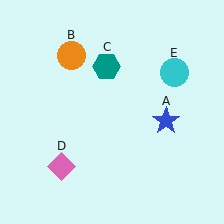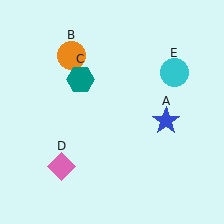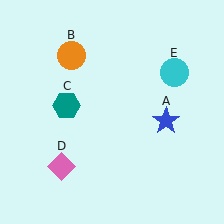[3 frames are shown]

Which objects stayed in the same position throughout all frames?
Blue star (object A) and orange circle (object B) and pink diamond (object D) and cyan circle (object E) remained stationary.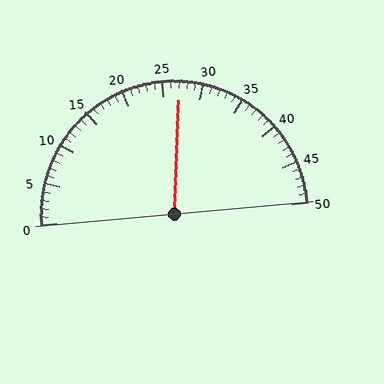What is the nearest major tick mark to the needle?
The nearest major tick mark is 25.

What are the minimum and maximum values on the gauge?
The gauge ranges from 0 to 50.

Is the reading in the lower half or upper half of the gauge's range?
The reading is in the upper half of the range (0 to 50).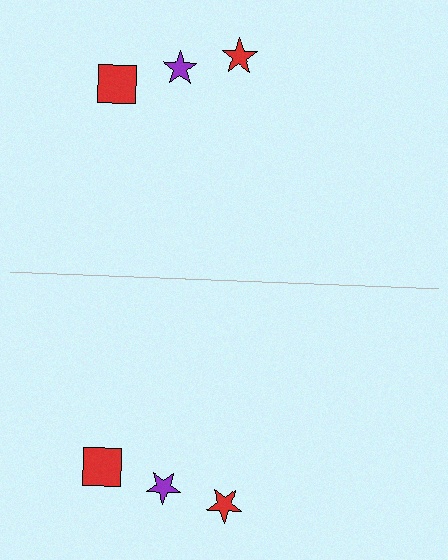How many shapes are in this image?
There are 6 shapes in this image.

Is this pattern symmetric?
Yes, this pattern has bilateral (reflection) symmetry.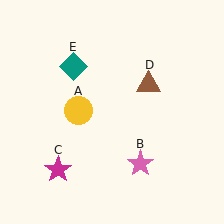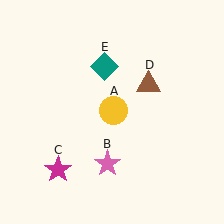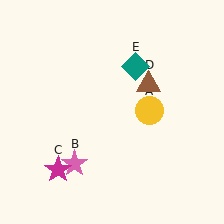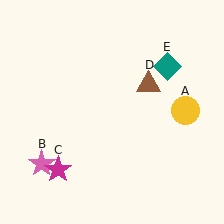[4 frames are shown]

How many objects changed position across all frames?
3 objects changed position: yellow circle (object A), pink star (object B), teal diamond (object E).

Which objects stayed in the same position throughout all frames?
Magenta star (object C) and brown triangle (object D) remained stationary.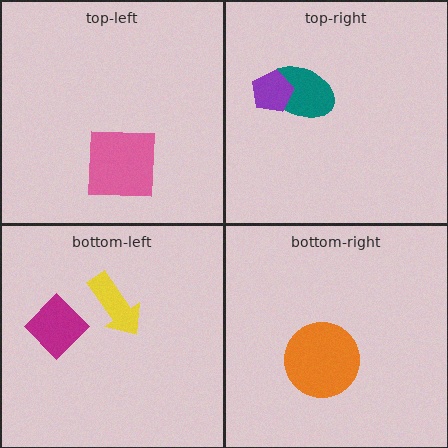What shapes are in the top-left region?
The pink square.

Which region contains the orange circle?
The bottom-right region.